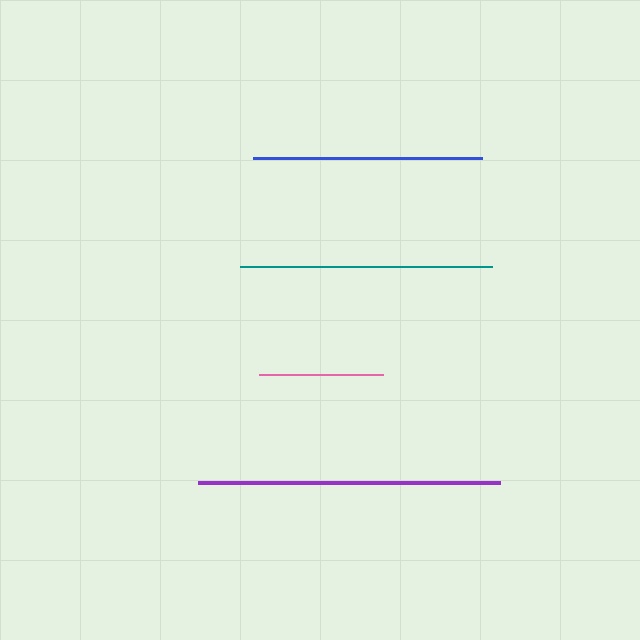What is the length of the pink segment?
The pink segment is approximately 124 pixels long.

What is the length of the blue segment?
The blue segment is approximately 229 pixels long.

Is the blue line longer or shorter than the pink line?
The blue line is longer than the pink line.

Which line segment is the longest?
The purple line is the longest at approximately 302 pixels.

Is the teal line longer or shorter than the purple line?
The purple line is longer than the teal line.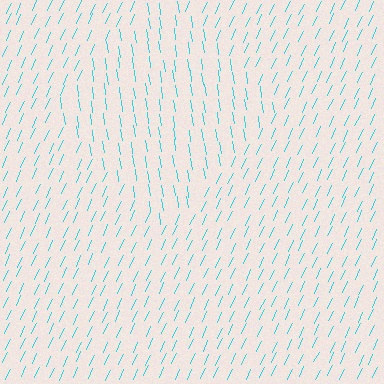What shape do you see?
I see a diamond.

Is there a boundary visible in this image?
Yes, there is a texture boundary formed by a change in line orientation.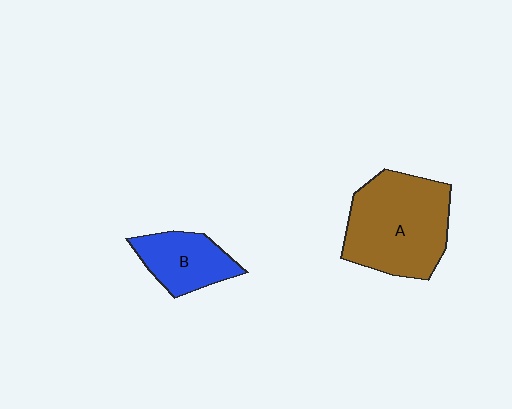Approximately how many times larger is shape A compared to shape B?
Approximately 1.9 times.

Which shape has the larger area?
Shape A (brown).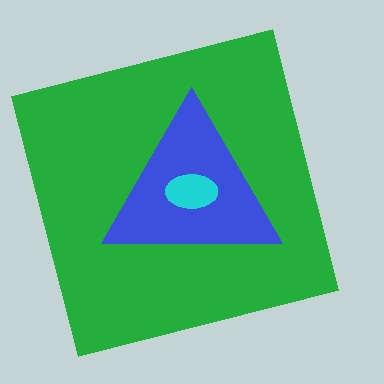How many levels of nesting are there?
3.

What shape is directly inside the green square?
The blue triangle.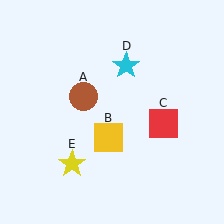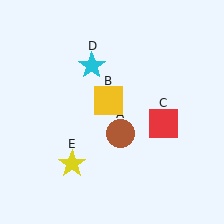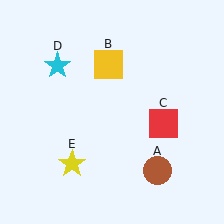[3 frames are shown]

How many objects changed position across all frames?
3 objects changed position: brown circle (object A), yellow square (object B), cyan star (object D).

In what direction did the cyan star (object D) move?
The cyan star (object D) moved left.